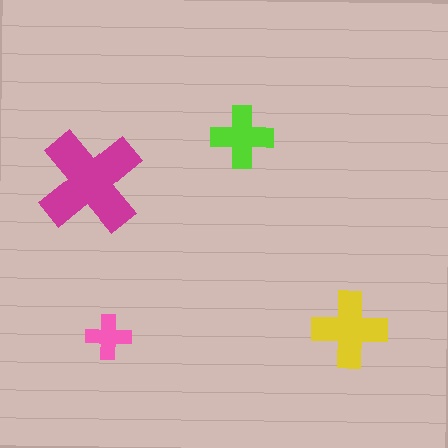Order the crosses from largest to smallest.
the magenta one, the yellow one, the lime one, the pink one.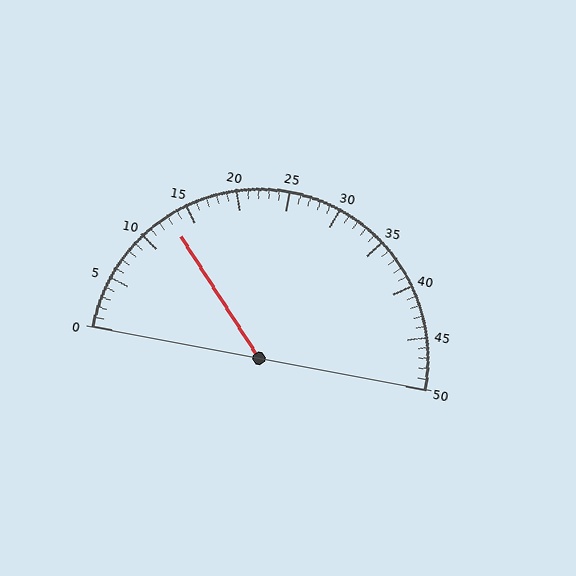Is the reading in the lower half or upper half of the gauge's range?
The reading is in the lower half of the range (0 to 50).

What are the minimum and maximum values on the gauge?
The gauge ranges from 0 to 50.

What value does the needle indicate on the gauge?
The needle indicates approximately 13.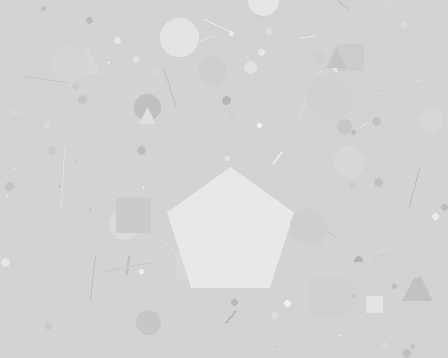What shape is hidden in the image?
A pentagon is hidden in the image.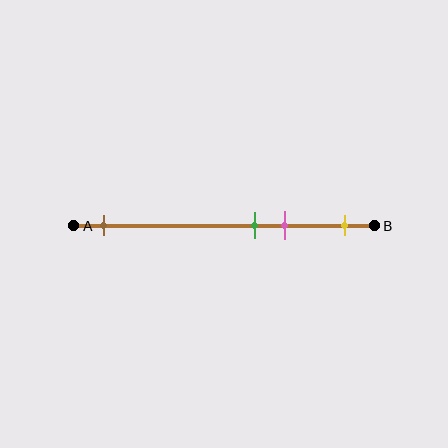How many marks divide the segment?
There are 4 marks dividing the segment.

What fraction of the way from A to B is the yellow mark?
The yellow mark is approximately 90% (0.9) of the way from A to B.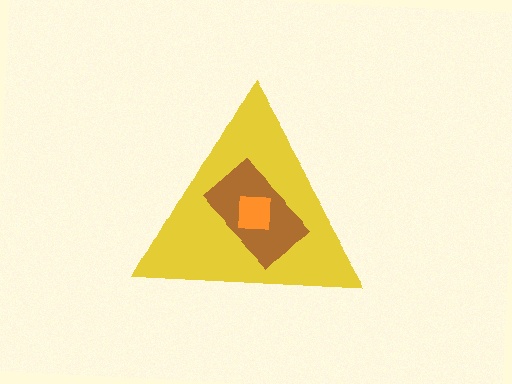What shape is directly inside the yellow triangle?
The brown rectangle.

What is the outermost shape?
The yellow triangle.